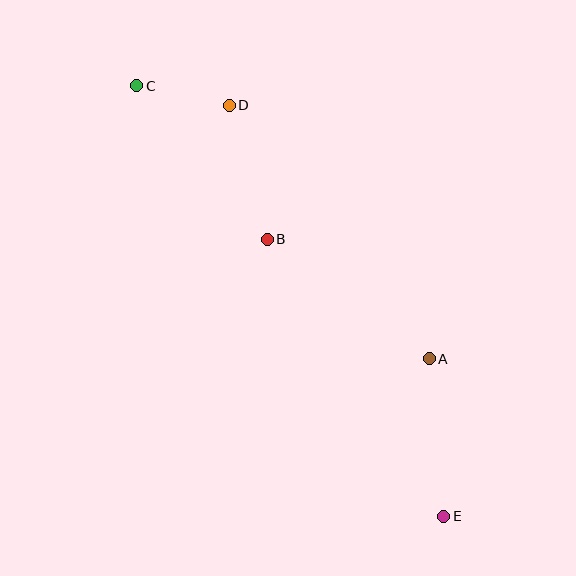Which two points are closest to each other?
Points C and D are closest to each other.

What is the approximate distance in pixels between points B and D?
The distance between B and D is approximately 139 pixels.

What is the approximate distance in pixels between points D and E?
The distance between D and E is approximately 464 pixels.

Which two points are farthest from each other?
Points C and E are farthest from each other.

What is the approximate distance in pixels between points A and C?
The distance between A and C is approximately 400 pixels.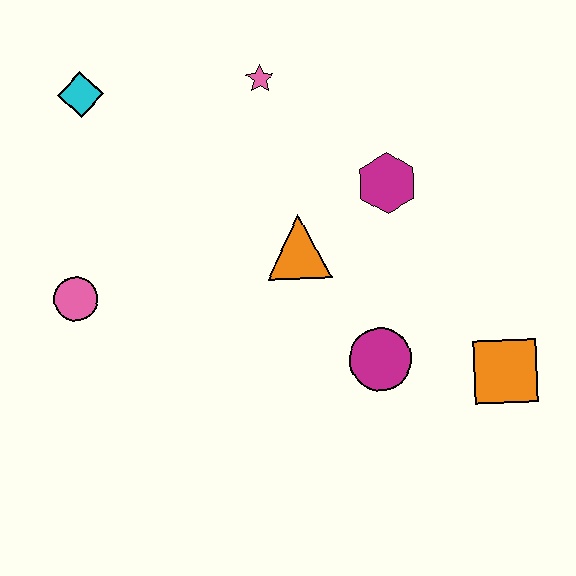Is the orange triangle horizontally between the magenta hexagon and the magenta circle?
No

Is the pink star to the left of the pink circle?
No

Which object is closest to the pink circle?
The cyan diamond is closest to the pink circle.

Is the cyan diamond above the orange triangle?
Yes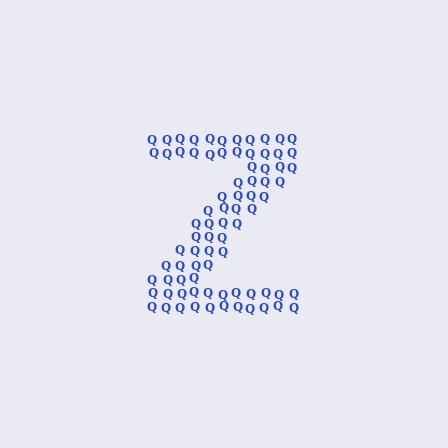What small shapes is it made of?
It is made of small letter Q's.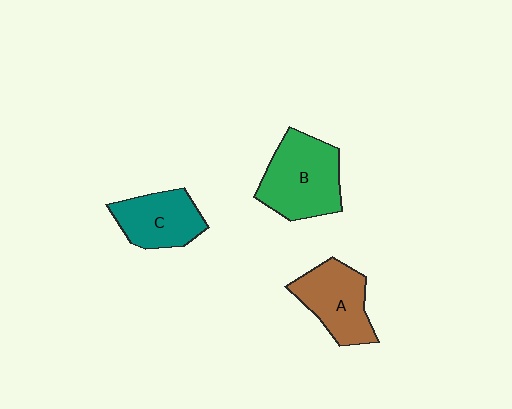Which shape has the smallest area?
Shape C (teal).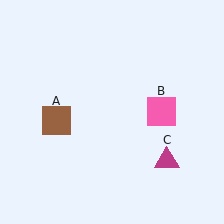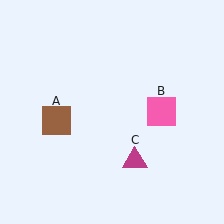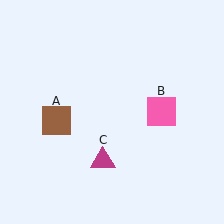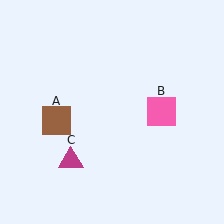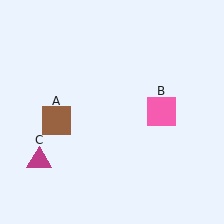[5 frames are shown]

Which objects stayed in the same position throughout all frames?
Brown square (object A) and pink square (object B) remained stationary.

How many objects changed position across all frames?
1 object changed position: magenta triangle (object C).